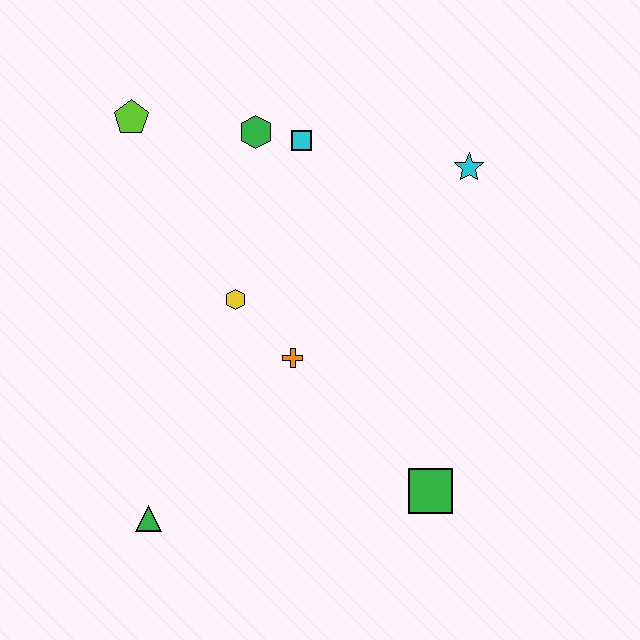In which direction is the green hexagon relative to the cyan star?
The green hexagon is to the left of the cyan star.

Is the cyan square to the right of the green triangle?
Yes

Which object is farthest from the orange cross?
The lime pentagon is farthest from the orange cross.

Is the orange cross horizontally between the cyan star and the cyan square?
No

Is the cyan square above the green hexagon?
No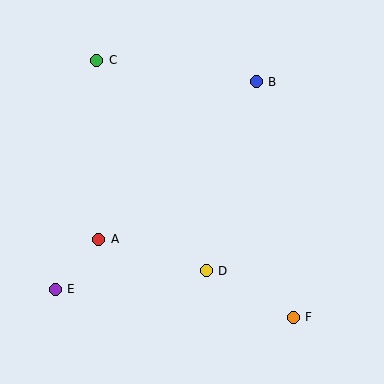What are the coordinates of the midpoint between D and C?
The midpoint between D and C is at (151, 165).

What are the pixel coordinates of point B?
Point B is at (256, 82).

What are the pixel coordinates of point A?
Point A is at (99, 239).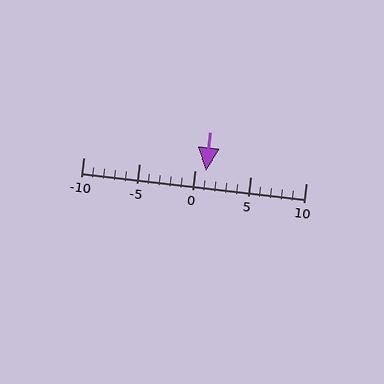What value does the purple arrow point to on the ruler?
The purple arrow points to approximately 1.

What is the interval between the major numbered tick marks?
The major tick marks are spaced 5 units apart.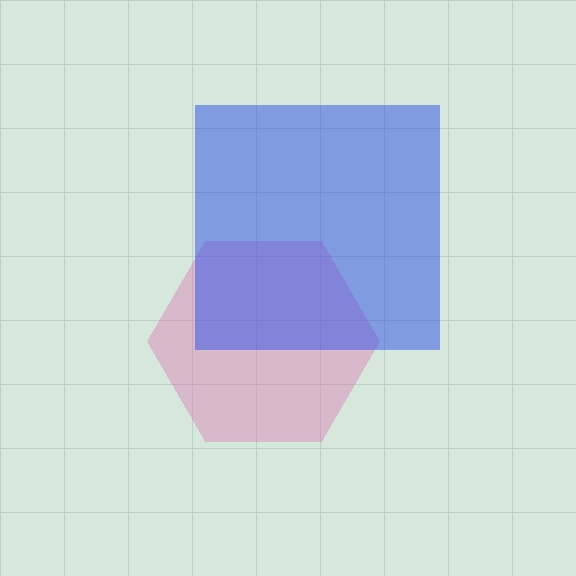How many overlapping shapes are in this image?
There are 2 overlapping shapes in the image.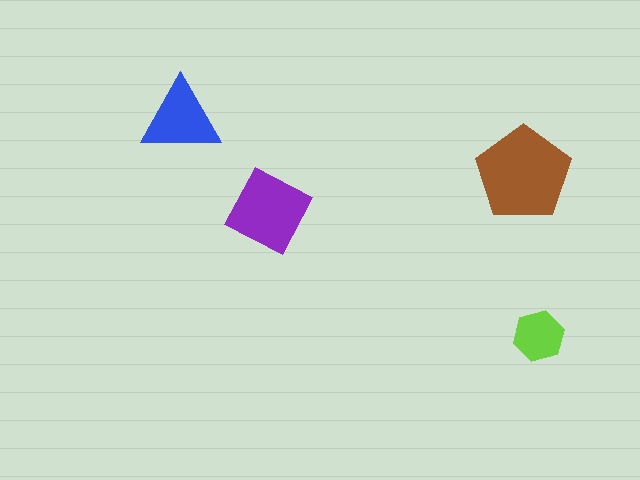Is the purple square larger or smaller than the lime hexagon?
Larger.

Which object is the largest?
The brown pentagon.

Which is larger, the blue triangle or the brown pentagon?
The brown pentagon.